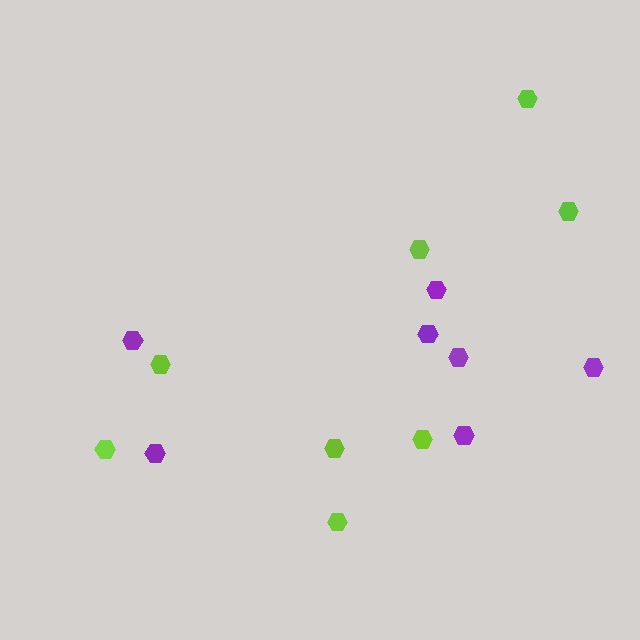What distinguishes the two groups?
There are 2 groups: one group of lime hexagons (8) and one group of purple hexagons (7).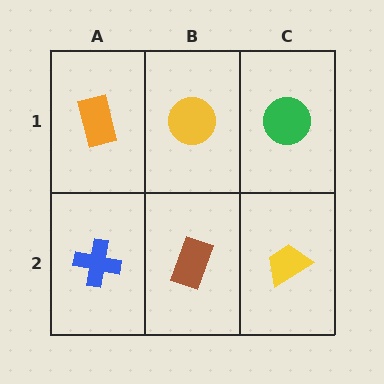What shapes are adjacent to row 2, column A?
An orange rectangle (row 1, column A), a brown rectangle (row 2, column B).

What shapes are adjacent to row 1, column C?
A yellow trapezoid (row 2, column C), a yellow circle (row 1, column B).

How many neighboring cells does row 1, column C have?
2.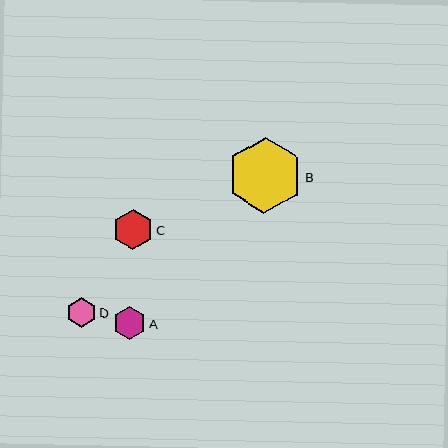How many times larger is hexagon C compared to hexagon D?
Hexagon C is approximately 1.4 times the size of hexagon D.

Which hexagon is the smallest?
Hexagon D is the smallest with a size of approximately 29 pixels.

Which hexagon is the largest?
Hexagon B is the largest with a size of approximately 75 pixels.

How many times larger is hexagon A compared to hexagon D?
Hexagon A is approximately 1.1 times the size of hexagon D.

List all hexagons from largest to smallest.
From largest to smallest: B, C, A, D.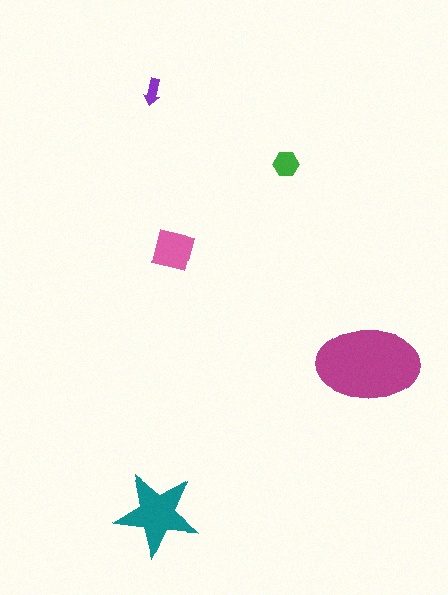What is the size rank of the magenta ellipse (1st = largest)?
1st.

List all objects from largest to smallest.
The magenta ellipse, the teal star, the pink square, the green hexagon, the purple arrow.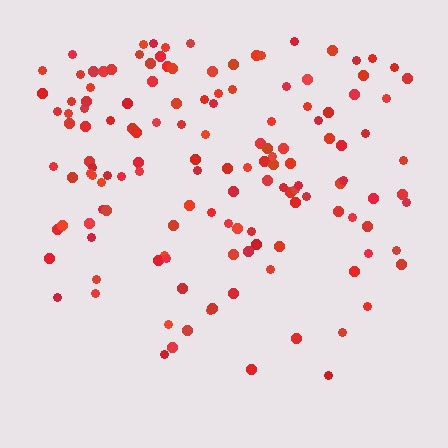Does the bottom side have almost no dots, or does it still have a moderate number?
Still a moderate number, just noticeably fewer than the top.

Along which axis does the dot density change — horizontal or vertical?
Vertical.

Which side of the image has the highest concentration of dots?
The top.